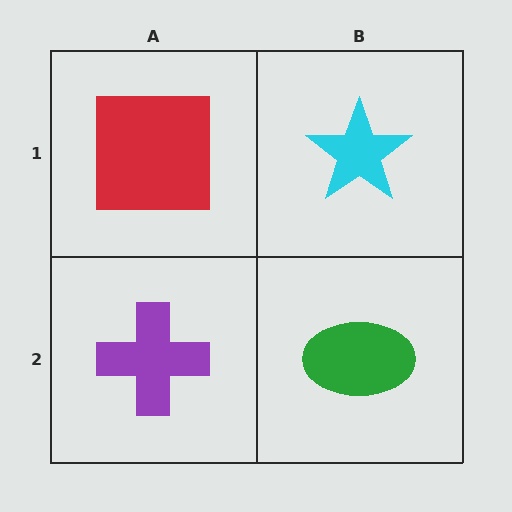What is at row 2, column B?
A green ellipse.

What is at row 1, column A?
A red square.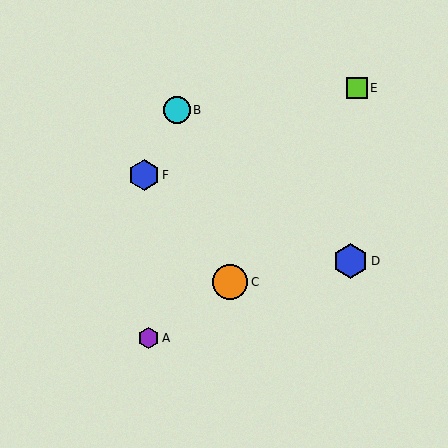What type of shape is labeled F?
Shape F is a blue hexagon.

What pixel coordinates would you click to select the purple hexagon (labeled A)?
Click at (148, 338) to select the purple hexagon A.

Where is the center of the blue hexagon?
The center of the blue hexagon is at (144, 175).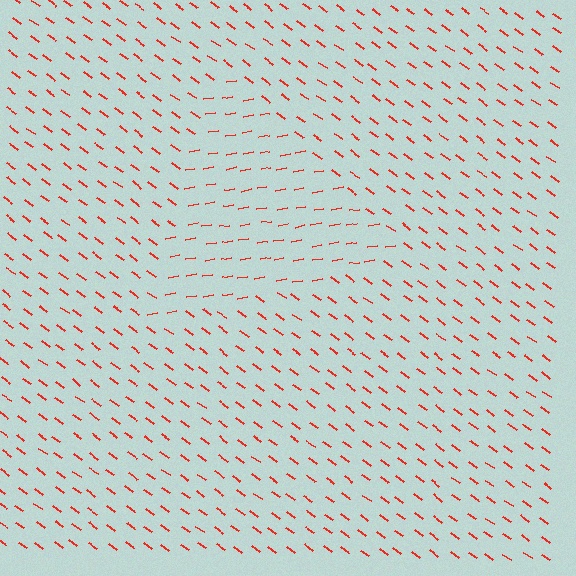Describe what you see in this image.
The image is filled with small red line segments. A triangle region in the image has lines oriented differently from the surrounding lines, creating a visible texture boundary.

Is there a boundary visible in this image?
Yes, there is a texture boundary formed by a change in line orientation.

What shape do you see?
I see a triangle.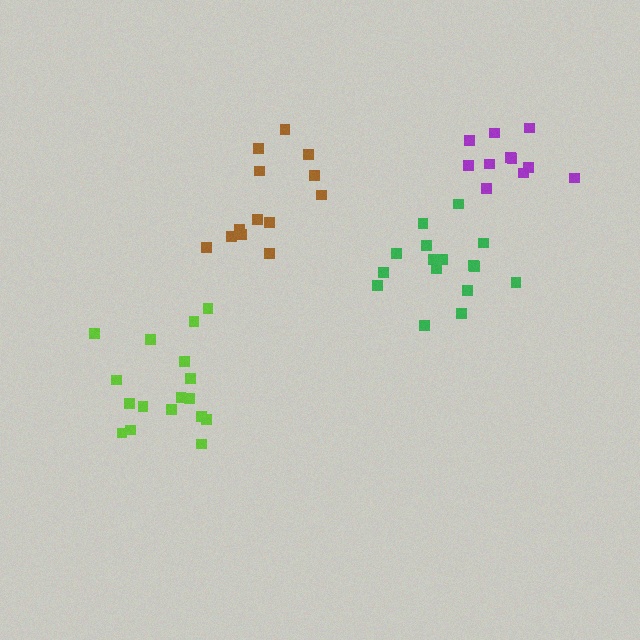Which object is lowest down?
The lime cluster is bottommost.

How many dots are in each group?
Group 1: 16 dots, Group 2: 13 dots, Group 3: 17 dots, Group 4: 11 dots (57 total).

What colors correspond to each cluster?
The clusters are colored: green, brown, lime, purple.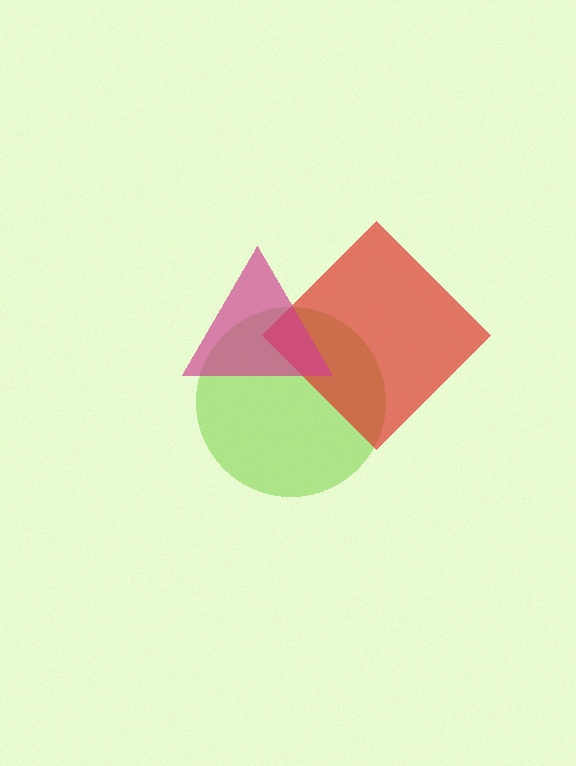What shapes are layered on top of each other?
The layered shapes are: a lime circle, a red diamond, a magenta triangle.